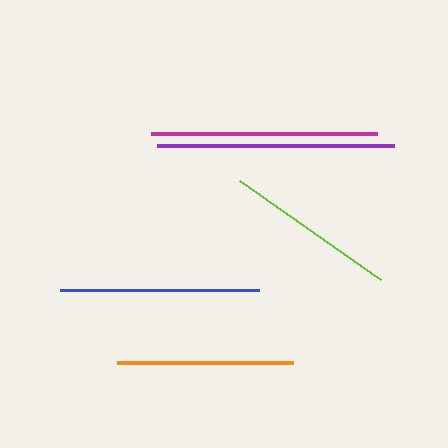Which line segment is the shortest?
The lime line is the shortest at approximately 172 pixels.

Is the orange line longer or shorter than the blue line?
The blue line is longer than the orange line.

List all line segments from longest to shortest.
From longest to shortest: purple, magenta, blue, orange, lime.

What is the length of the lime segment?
The lime segment is approximately 172 pixels long.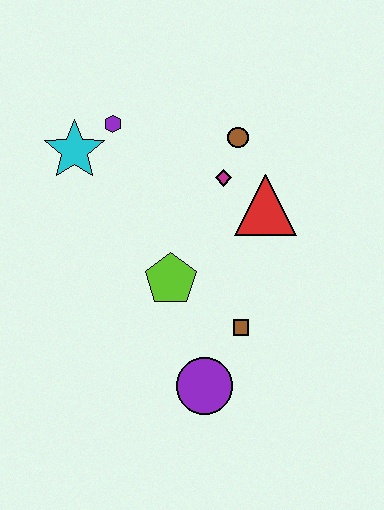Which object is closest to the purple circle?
The brown square is closest to the purple circle.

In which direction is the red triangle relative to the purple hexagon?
The red triangle is to the right of the purple hexagon.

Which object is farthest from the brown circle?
The purple circle is farthest from the brown circle.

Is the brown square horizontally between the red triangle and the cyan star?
Yes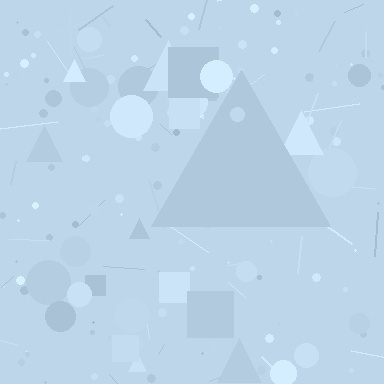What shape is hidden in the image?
A triangle is hidden in the image.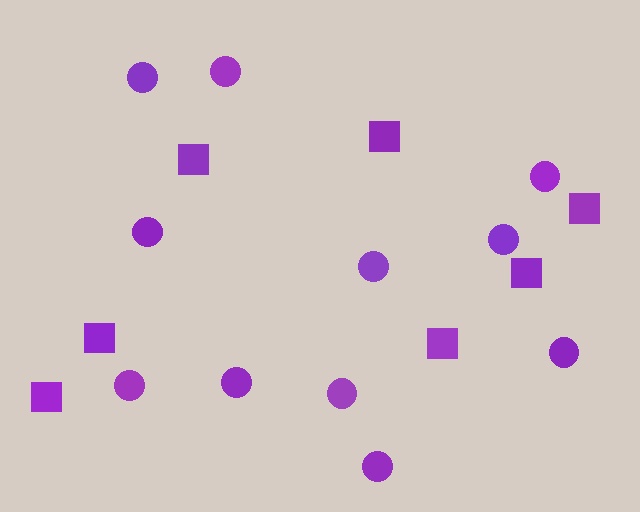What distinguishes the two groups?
There are 2 groups: one group of squares (7) and one group of circles (11).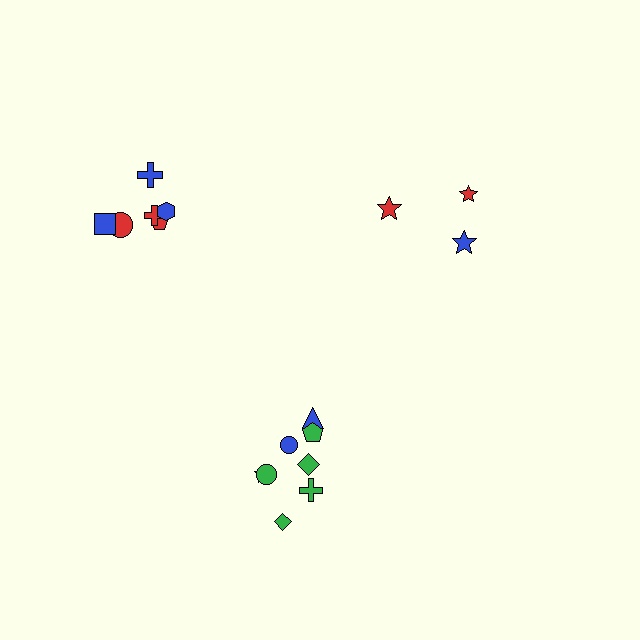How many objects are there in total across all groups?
There are 17 objects.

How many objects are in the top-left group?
There are 6 objects.